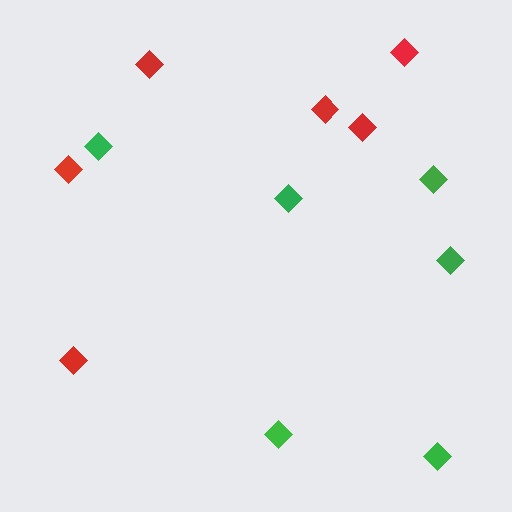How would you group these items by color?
There are 2 groups: one group of red diamonds (6) and one group of green diamonds (6).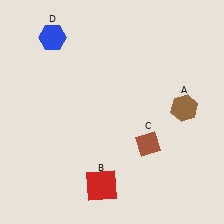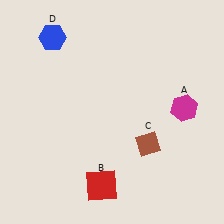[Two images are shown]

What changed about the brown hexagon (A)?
In Image 1, A is brown. In Image 2, it changed to magenta.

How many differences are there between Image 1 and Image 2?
There is 1 difference between the two images.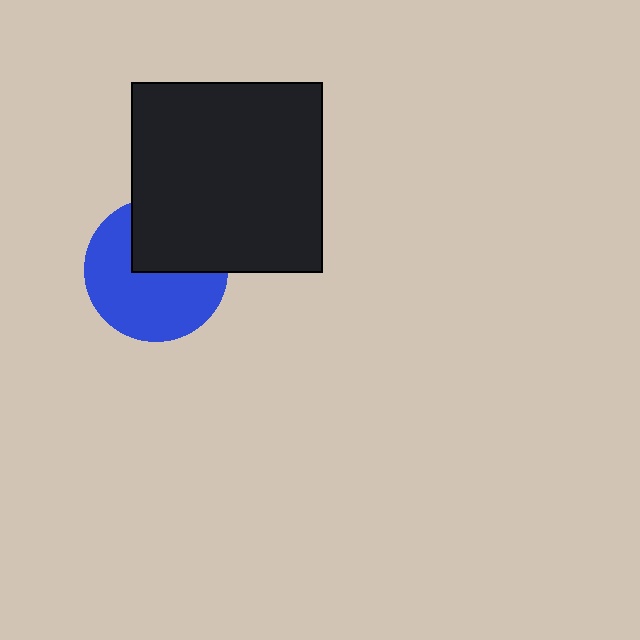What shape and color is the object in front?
The object in front is a black square.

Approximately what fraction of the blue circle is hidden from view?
Roughly 38% of the blue circle is hidden behind the black square.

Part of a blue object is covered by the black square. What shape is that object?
It is a circle.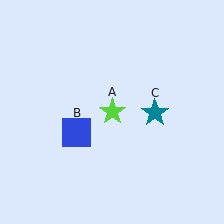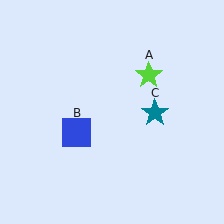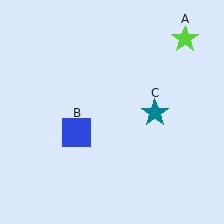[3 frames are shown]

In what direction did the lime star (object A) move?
The lime star (object A) moved up and to the right.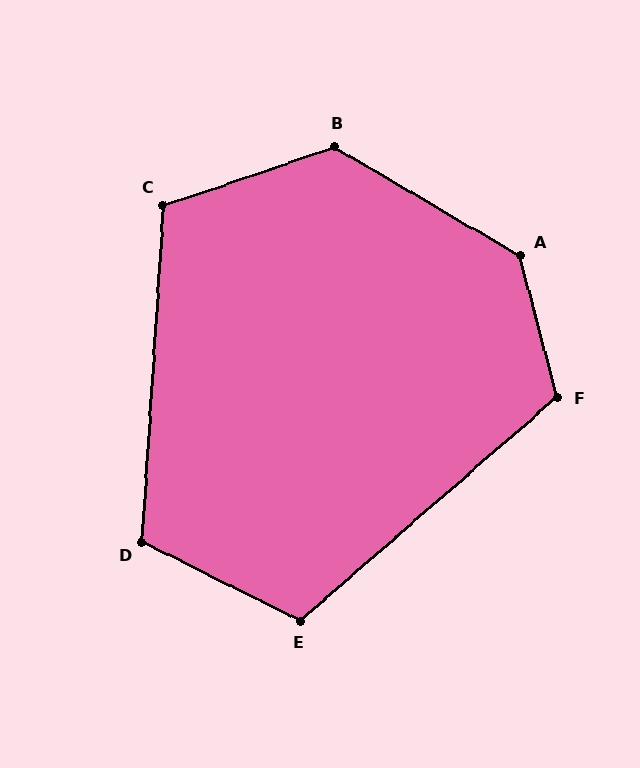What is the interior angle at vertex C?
Approximately 112 degrees (obtuse).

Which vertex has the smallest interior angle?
E, at approximately 112 degrees.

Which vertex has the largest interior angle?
A, at approximately 135 degrees.